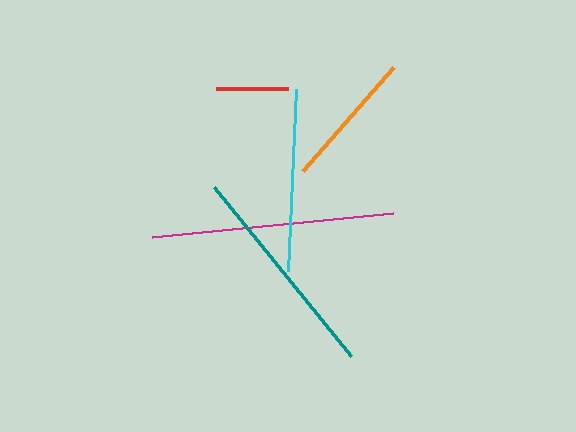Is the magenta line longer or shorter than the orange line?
The magenta line is longer than the orange line.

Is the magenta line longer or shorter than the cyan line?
The magenta line is longer than the cyan line.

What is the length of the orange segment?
The orange segment is approximately 138 pixels long.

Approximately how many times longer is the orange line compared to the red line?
The orange line is approximately 1.9 times the length of the red line.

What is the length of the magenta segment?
The magenta segment is approximately 242 pixels long.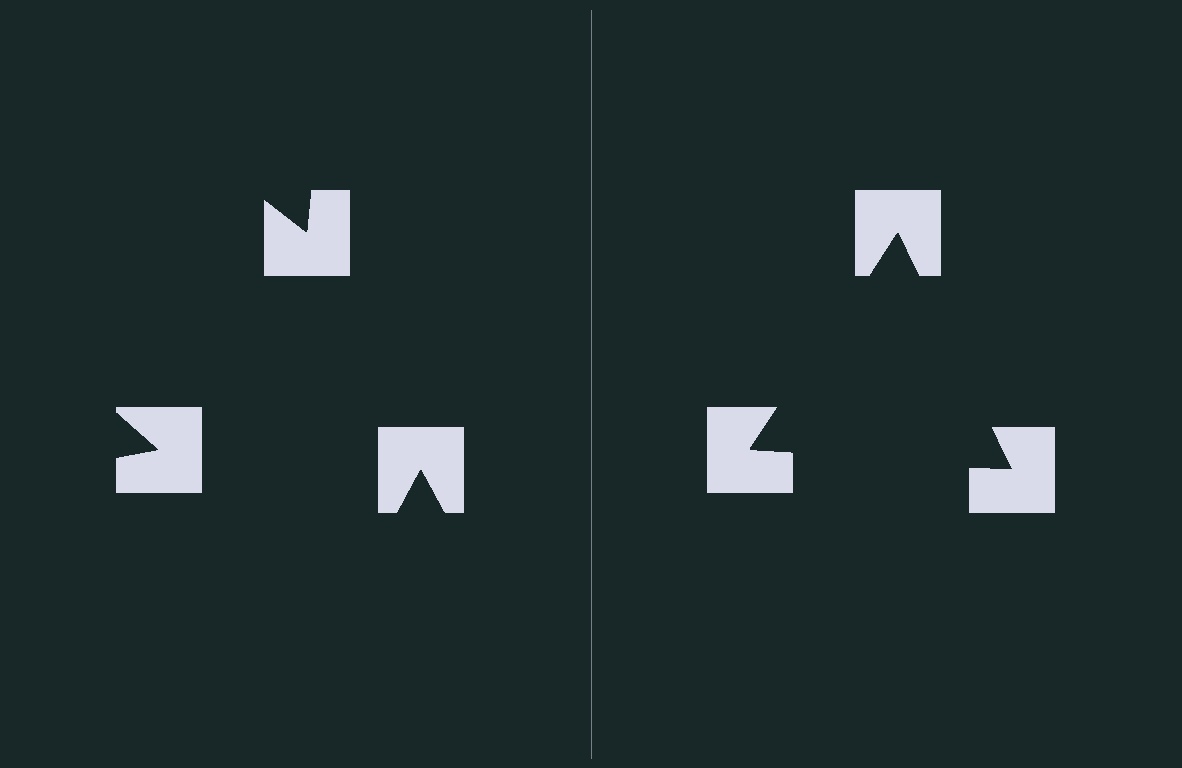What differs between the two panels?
The notched squares are positioned identically on both sides; only the wedge orientations differ. On the right they align to a triangle; on the left they are misaligned.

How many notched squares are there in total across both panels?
6 — 3 on each side.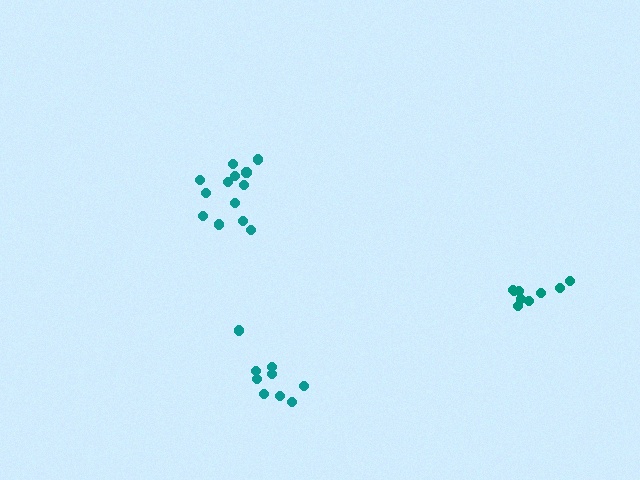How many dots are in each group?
Group 1: 13 dots, Group 2: 9 dots, Group 3: 9 dots (31 total).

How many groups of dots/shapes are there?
There are 3 groups.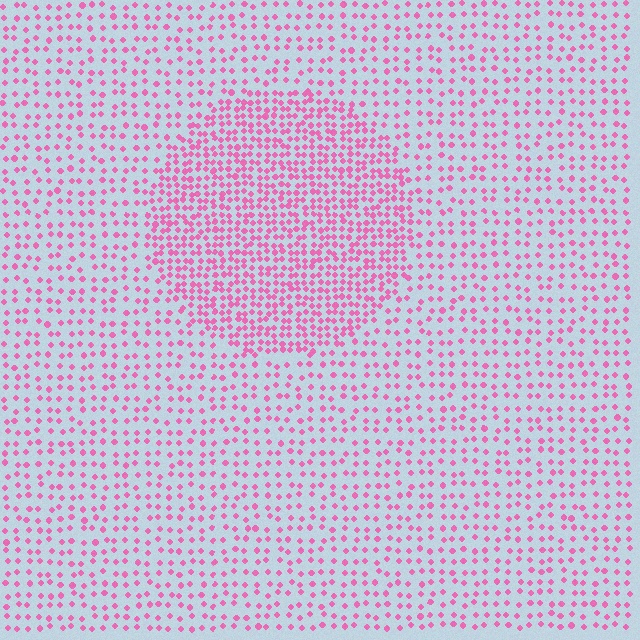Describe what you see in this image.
The image contains small pink elements arranged at two different densities. A circle-shaped region is visible where the elements are more densely packed than the surrounding area.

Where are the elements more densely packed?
The elements are more densely packed inside the circle boundary.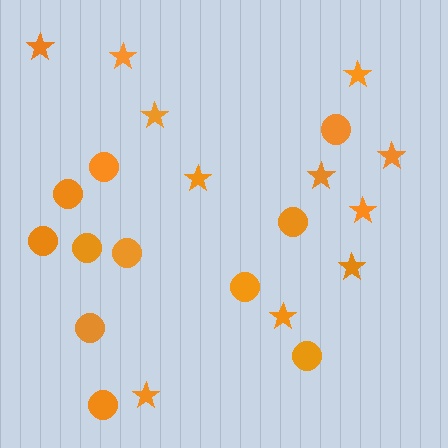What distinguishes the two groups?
There are 2 groups: one group of circles (11) and one group of stars (11).